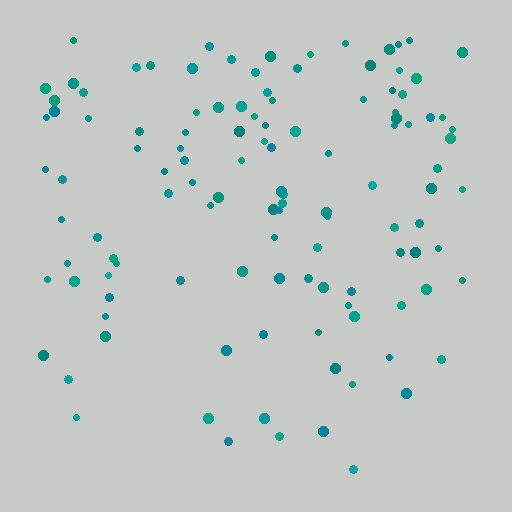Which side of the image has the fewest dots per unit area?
The bottom.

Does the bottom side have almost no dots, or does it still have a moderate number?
Still a moderate number, just noticeably fewer than the top.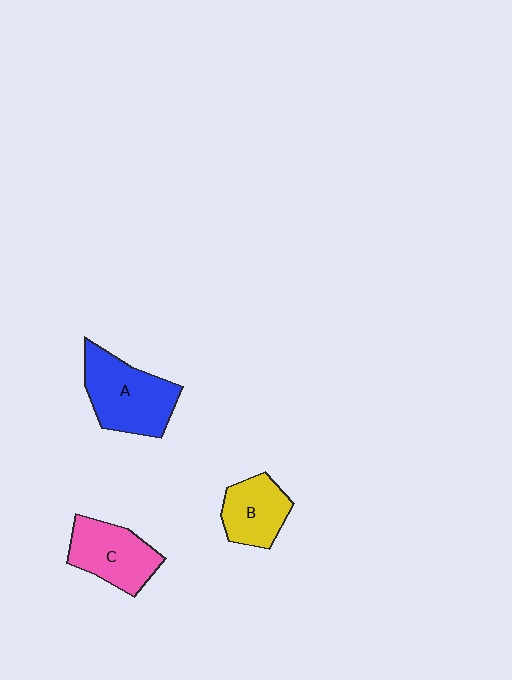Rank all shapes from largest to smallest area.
From largest to smallest: A (blue), C (pink), B (yellow).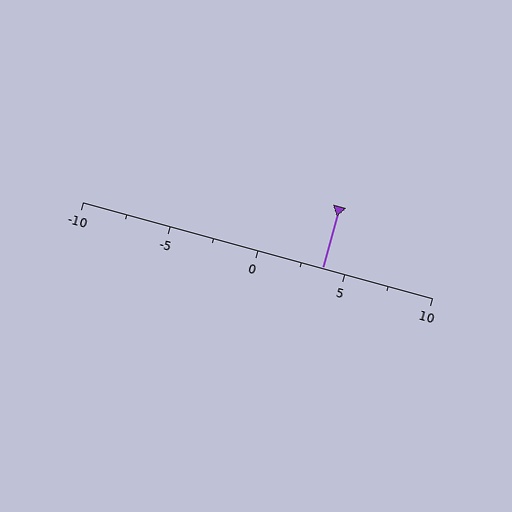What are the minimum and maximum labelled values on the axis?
The axis runs from -10 to 10.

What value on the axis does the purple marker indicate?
The marker indicates approximately 3.8.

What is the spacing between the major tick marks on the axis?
The major ticks are spaced 5 apart.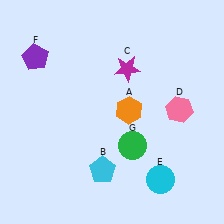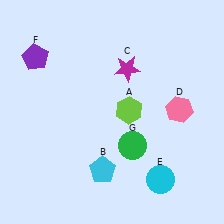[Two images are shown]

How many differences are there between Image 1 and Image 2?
There is 1 difference between the two images.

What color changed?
The hexagon (A) changed from orange in Image 1 to lime in Image 2.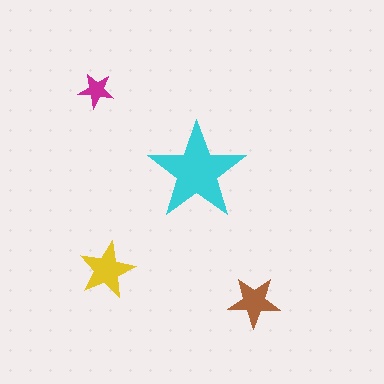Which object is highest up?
The magenta star is topmost.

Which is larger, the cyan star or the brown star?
The cyan one.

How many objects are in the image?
There are 4 objects in the image.